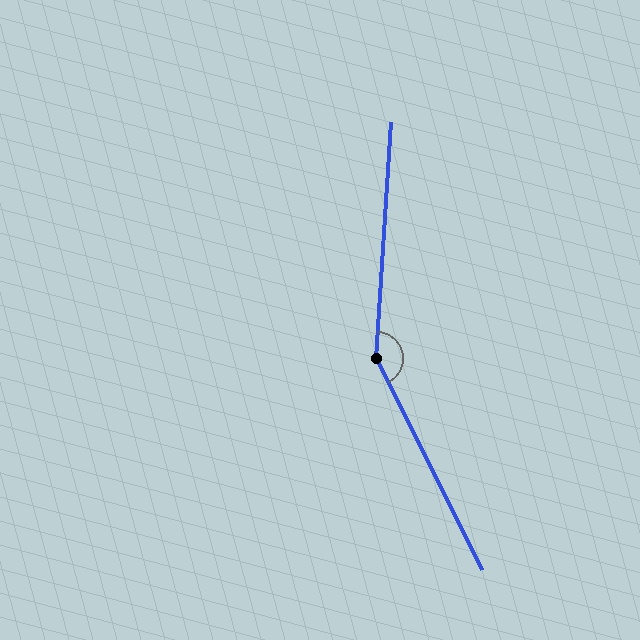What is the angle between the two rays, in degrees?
Approximately 150 degrees.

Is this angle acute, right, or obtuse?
It is obtuse.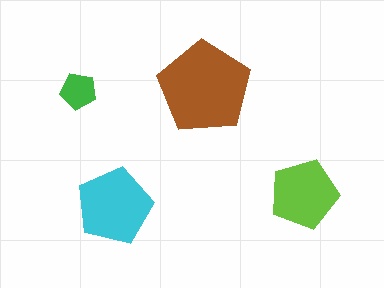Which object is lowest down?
The cyan pentagon is bottommost.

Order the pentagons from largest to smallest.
the brown one, the cyan one, the lime one, the green one.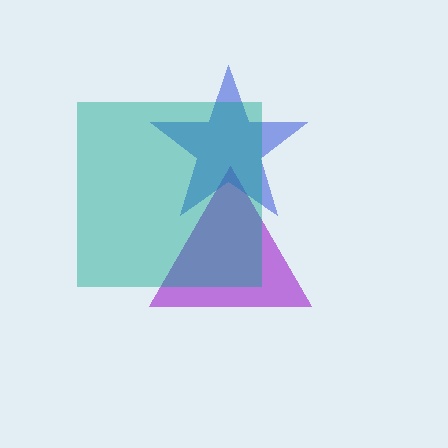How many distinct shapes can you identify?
There are 3 distinct shapes: a purple triangle, a blue star, a teal square.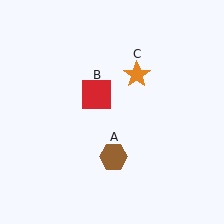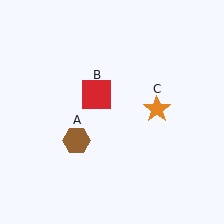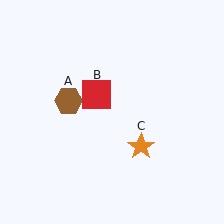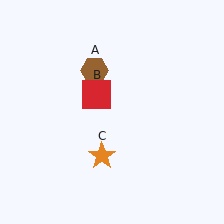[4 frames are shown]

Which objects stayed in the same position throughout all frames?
Red square (object B) remained stationary.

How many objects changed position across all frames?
2 objects changed position: brown hexagon (object A), orange star (object C).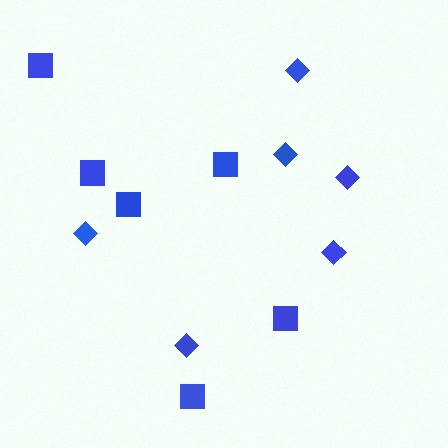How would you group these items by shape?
There are 2 groups: one group of squares (6) and one group of diamonds (6).